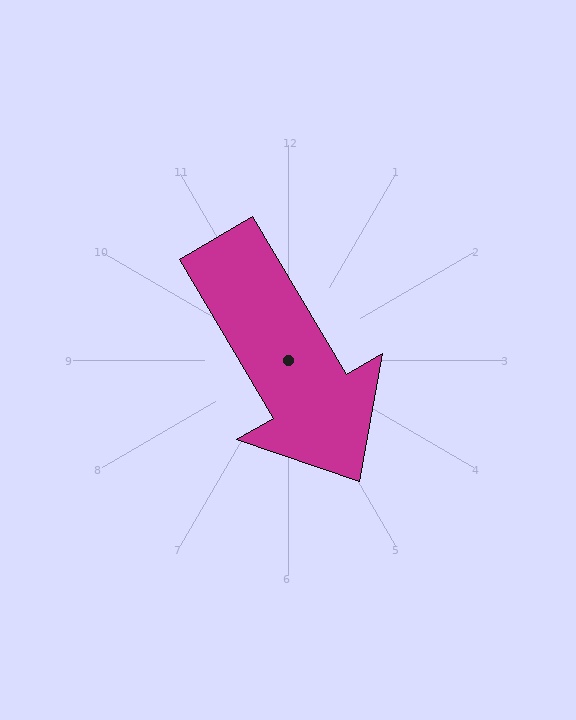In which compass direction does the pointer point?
Southeast.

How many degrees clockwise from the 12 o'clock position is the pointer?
Approximately 149 degrees.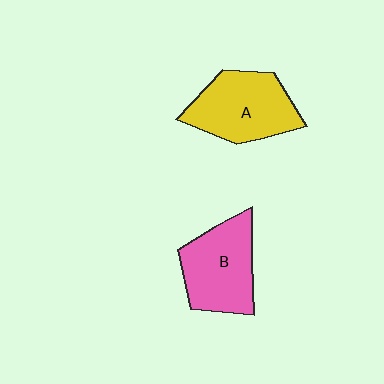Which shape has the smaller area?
Shape B (pink).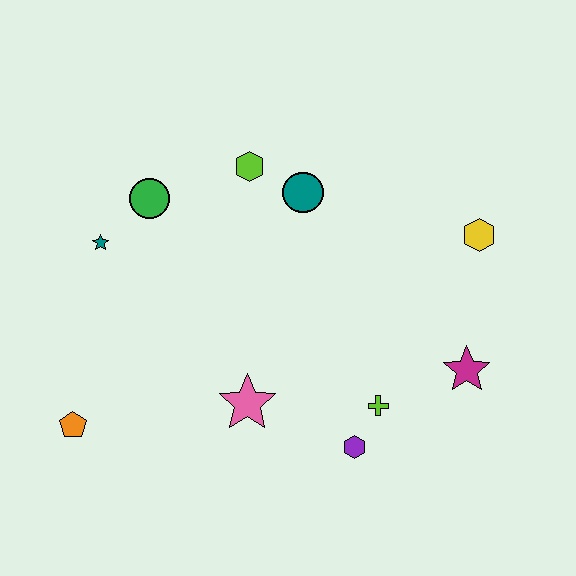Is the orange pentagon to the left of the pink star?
Yes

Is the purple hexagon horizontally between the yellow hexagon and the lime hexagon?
Yes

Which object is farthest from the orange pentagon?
The yellow hexagon is farthest from the orange pentagon.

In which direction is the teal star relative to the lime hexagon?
The teal star is to the left of the lime hexagon.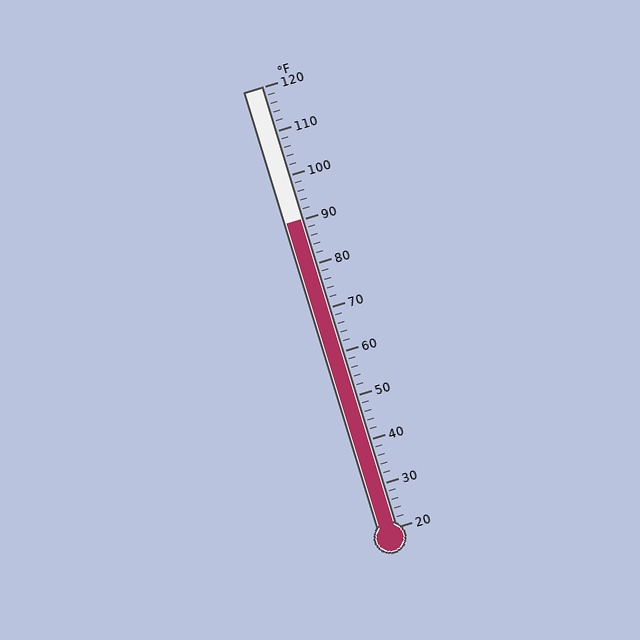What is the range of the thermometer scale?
The thermometer scale ranges from 20°F to 120°F.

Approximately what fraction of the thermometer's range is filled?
The thermometer is filled to approximately 70% of its range.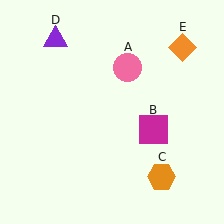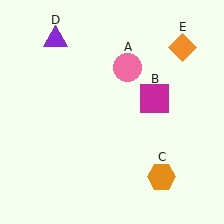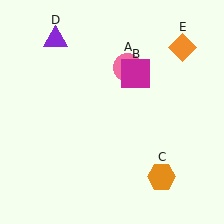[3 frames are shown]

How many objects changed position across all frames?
1 object changed position: magenta square (object B).